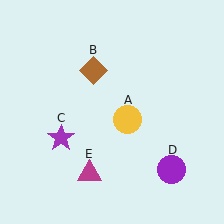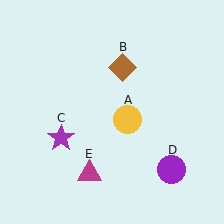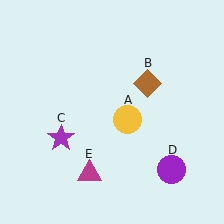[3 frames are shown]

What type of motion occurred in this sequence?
The brown diamond (object B) rotated clockwise around the center of the scene.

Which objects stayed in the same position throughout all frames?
Yellow circle (object A) and purple star (object C) and purple circle (object D) and magenta triangle (object E) remained stationary.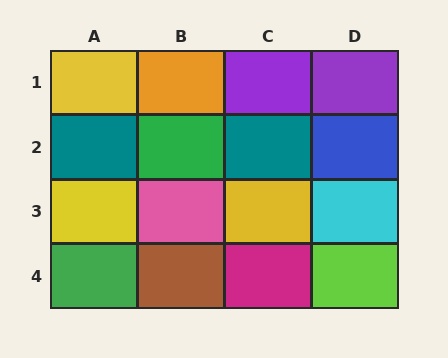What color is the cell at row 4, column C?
Magenta.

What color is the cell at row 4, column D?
Lime.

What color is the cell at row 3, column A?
Yellow.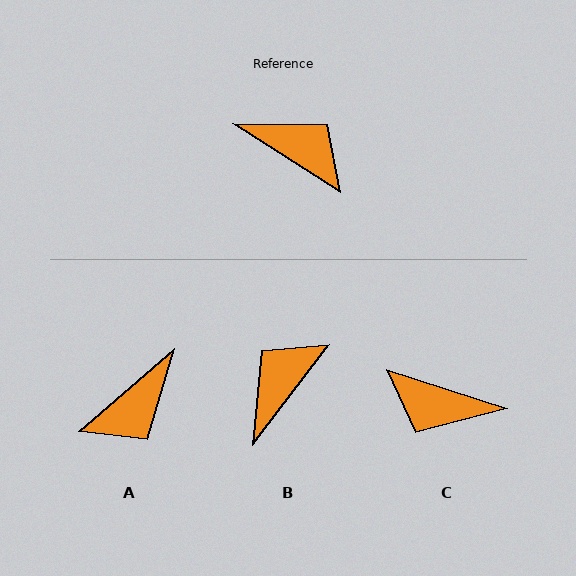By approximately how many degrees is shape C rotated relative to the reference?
Approximately 166 degrees clockwise.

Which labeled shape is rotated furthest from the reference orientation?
C, about 166 degrees away.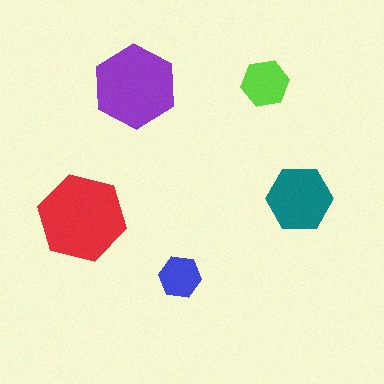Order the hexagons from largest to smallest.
the red one, the purple one, the teal one, the lime one, the blue one.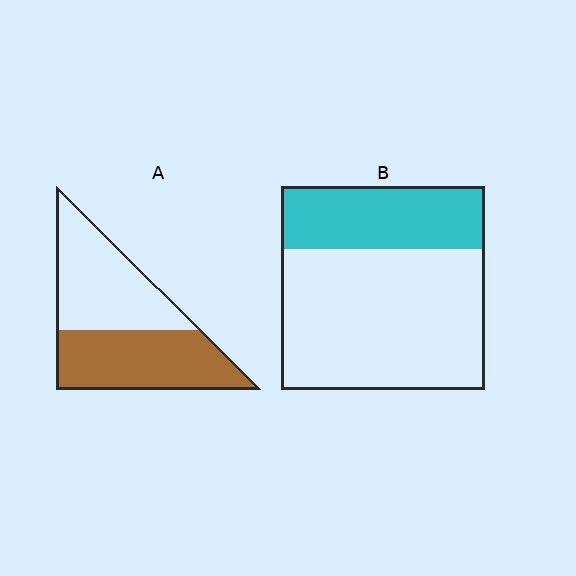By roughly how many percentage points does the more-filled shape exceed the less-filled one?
By roughly 20 percentage points (A over B).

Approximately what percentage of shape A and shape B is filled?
A is approximately 50% and B is approximately 30%.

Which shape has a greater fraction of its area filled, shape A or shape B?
Shape A.